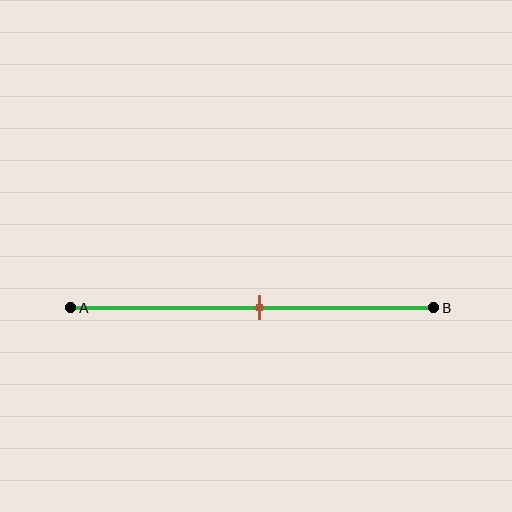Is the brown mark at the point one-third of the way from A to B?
No, the mark is at about 50% from A, not at the 33% one-third point.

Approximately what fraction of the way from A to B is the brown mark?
The brown mark is approximately 50% of the way from A to B.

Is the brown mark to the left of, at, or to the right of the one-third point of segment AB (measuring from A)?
The brown mark is to the right of the one-third point of segment AB.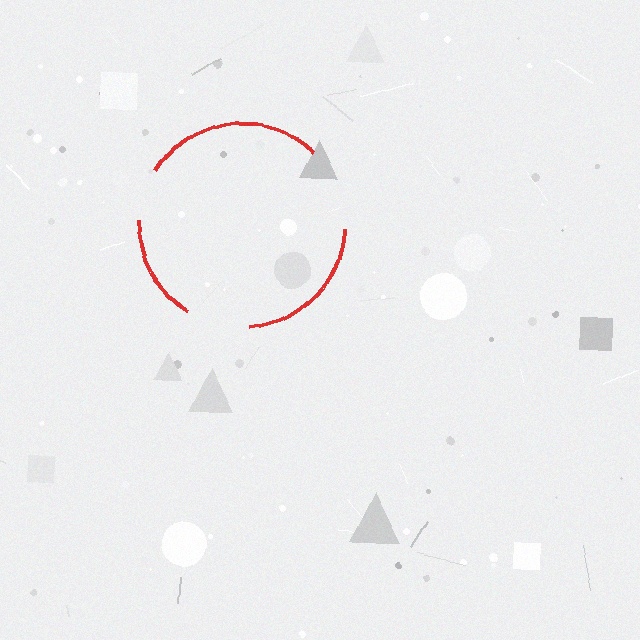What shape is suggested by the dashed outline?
The dashed outline suggests a circle.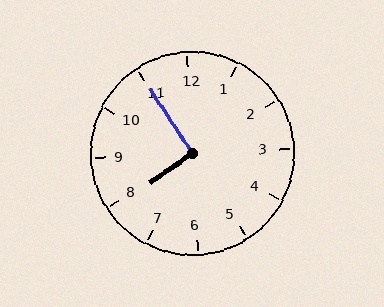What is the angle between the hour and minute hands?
Approximately 92 degrees.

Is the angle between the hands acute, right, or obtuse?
It is right.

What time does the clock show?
7:55.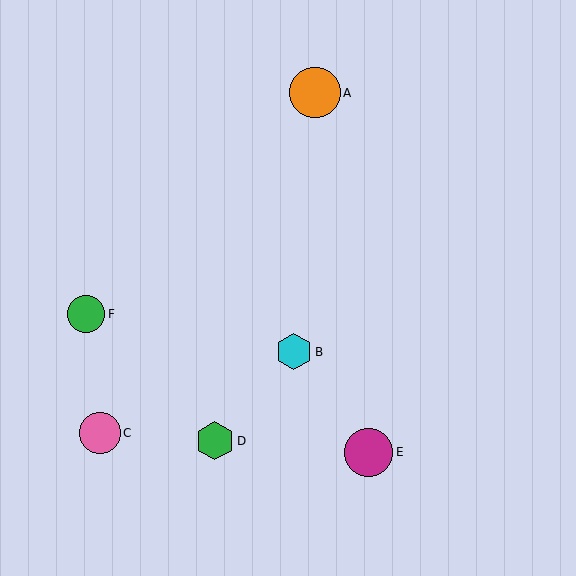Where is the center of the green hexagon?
The center of the green hexagon is at (215, 441).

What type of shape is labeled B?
Shape B is a cyan hexagon.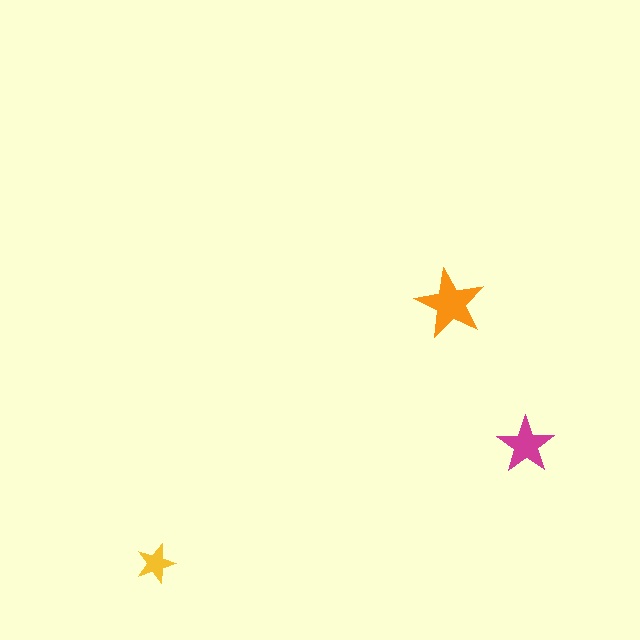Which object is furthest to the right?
The magenta star is rightmost.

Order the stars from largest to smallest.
the orange one, the magenta one, the yellow one.